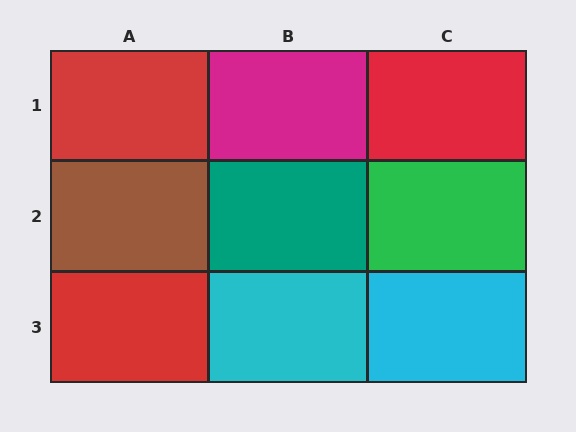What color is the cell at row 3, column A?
Red.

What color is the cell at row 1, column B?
Magenta.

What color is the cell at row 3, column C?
Cyan.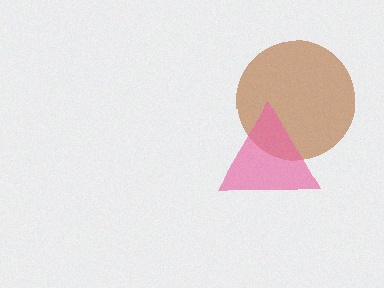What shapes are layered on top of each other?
The layered shapes are: a brown circle, a pink triangle.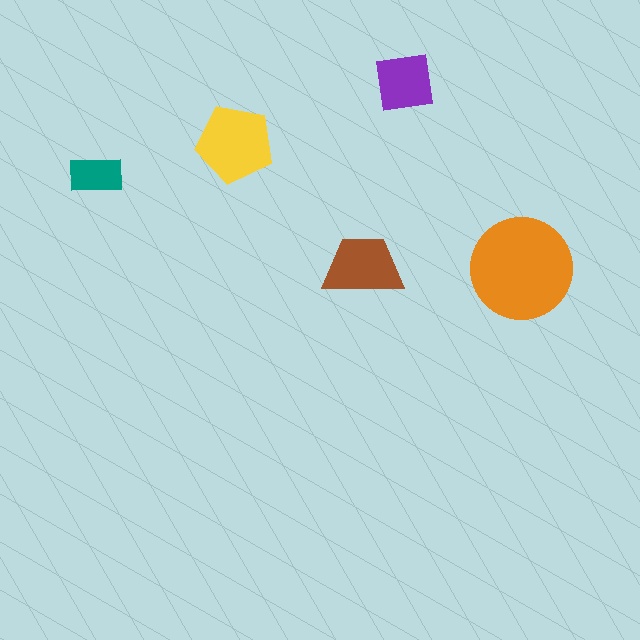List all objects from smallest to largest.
The teal rectangle, the purple square, the brown trapezoid, the yellow pentagon, the orange circle.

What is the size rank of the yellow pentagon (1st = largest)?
2nd.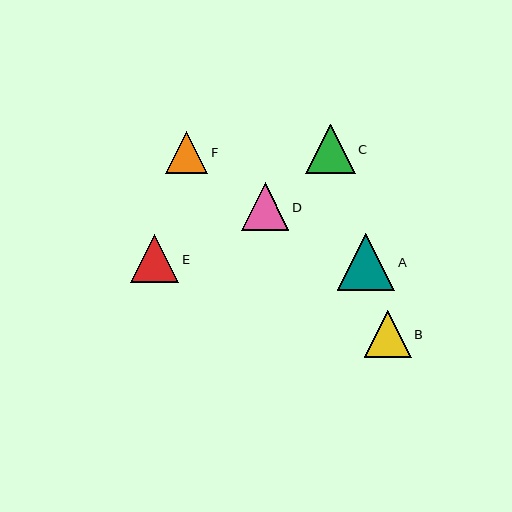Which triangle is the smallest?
Triangle F is the smallest with a size of approximately 42 pixels.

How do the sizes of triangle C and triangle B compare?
Triangle C and triangle B are approximately the same size.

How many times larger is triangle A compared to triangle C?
Triangle A is approximately 1.2 times the size of triangle C.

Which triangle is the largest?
Triangle A is the largest with a size of approximately 57 pixels.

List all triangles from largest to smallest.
From largest to smallest: A, C, E, D, B, F.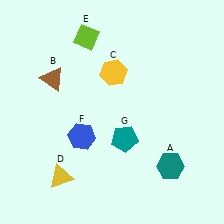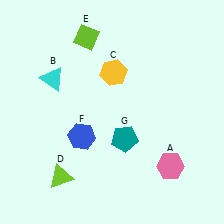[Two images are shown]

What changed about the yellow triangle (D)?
In Image 1, D is yellow. In Image 2, it changed to lime.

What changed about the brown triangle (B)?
In Image 1, B is brown. In Image 2, it changed to cyan.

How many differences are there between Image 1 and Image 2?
There are 3 differences between the two images.